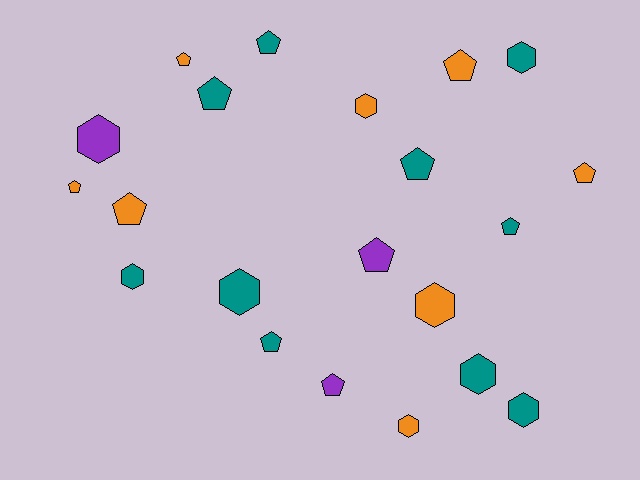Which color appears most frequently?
Teal, with 10 objects.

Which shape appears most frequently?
Pentagon, with 12 objects.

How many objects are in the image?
There are 21 objects.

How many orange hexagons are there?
There are 3 orange hexagons.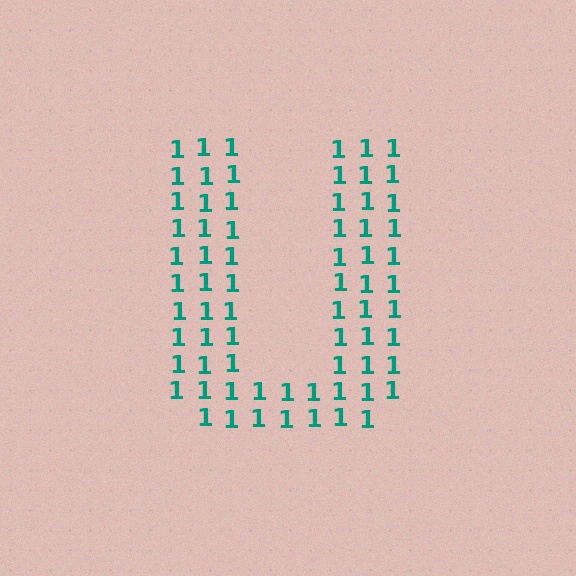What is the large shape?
The large shape is the letter U.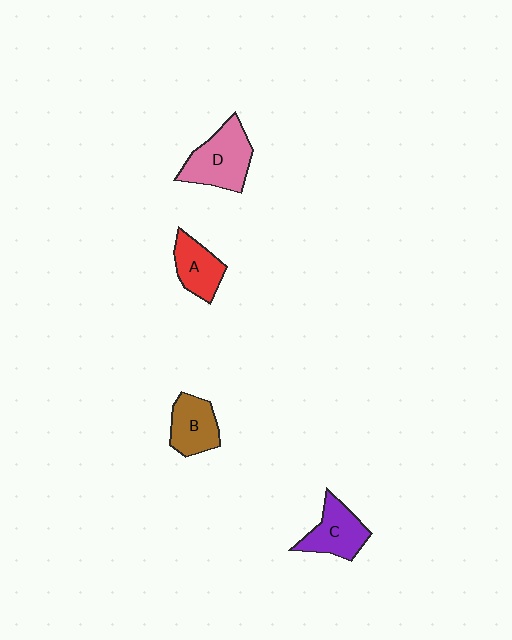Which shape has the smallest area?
Shape A (red).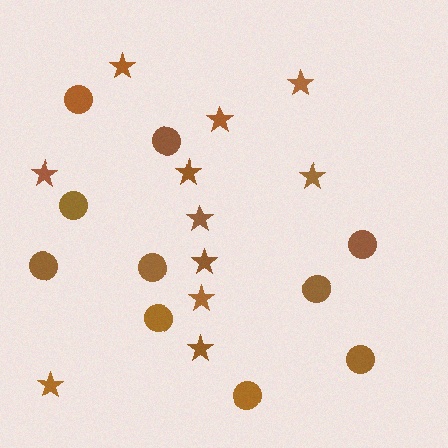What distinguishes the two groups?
There are 2 groups: one group of circles (10) and one group of stars (11).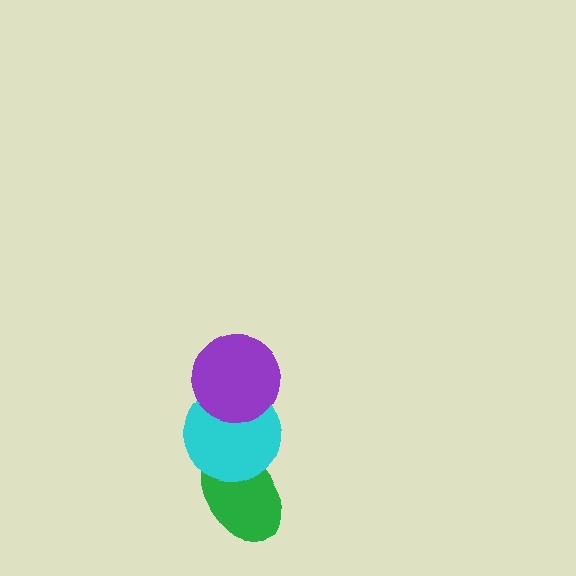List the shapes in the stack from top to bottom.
From top to bottom: the purple circle, the cyan circle, the green ellipse.